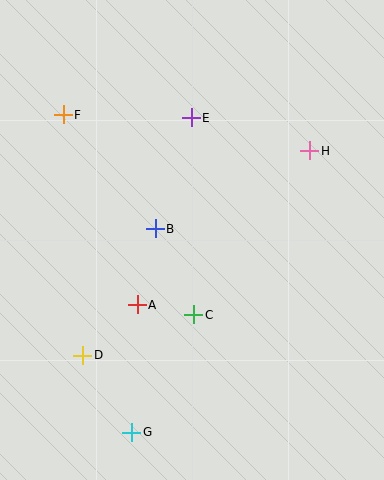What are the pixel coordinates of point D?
Point D is at (83, 355).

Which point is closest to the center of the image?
Point B at (155, 229) is closest to the center.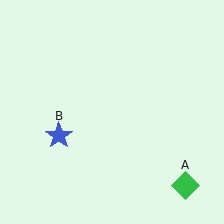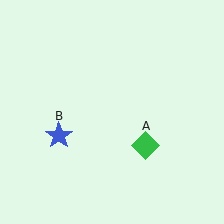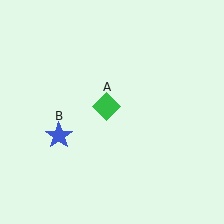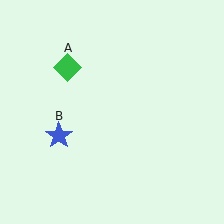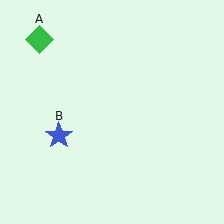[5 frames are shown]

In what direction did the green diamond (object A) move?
The green diamond (object A) moved up and to the left.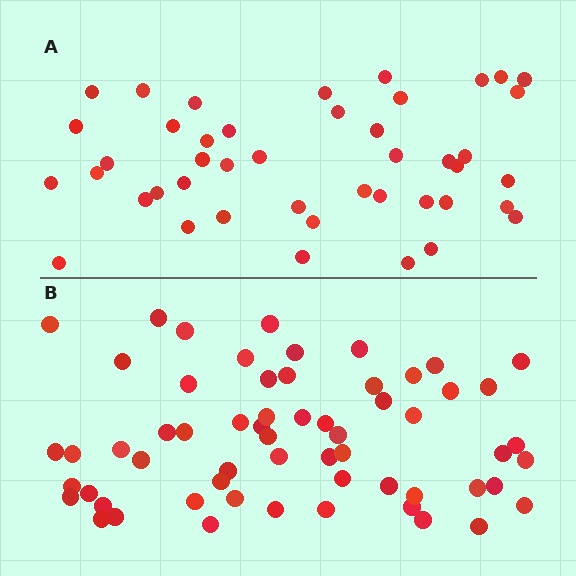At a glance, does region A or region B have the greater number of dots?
Region B (the bottom region) has more dots.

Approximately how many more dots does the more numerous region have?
Region B has approximately 15 more dots than region A.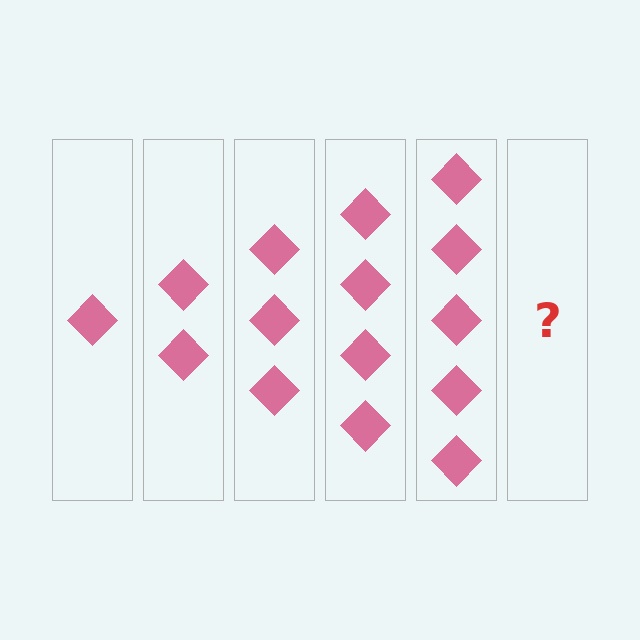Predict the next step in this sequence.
The next step is 6 diamonds.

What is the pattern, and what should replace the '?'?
The pattern is that each step adds one more diamond. The '?' should be 6 diamonds.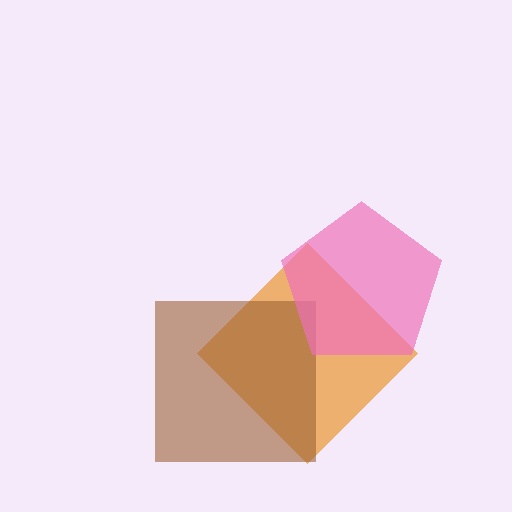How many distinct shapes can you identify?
There are 3 distinct shapes: an orange diamond, a brown square, a pink pentagon.